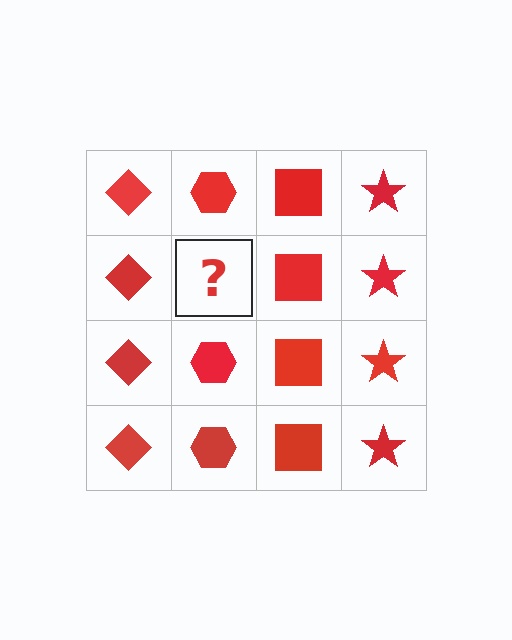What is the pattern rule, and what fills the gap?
The rule is that each column has a consistent shape. The gap should be filled with a red hexagon.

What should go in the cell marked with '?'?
The missing cell should contain a red hexagon.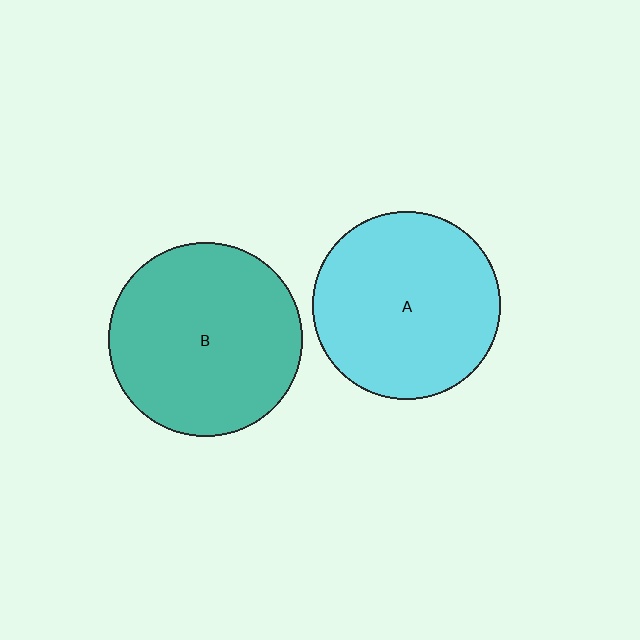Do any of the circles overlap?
No, none of the circles overlap.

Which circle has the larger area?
Circle B (teal).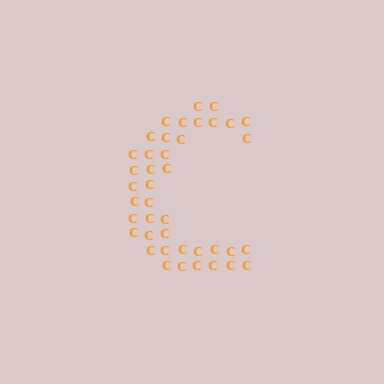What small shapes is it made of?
It is made of small letter C's.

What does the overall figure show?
The overall figure shows the letter C.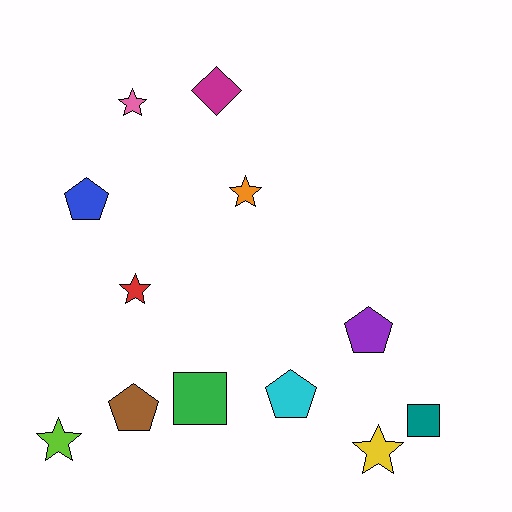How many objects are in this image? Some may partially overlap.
There are 12 objects.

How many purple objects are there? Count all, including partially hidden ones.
There is 1 purple object.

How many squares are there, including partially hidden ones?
There are 2 squares.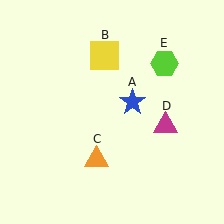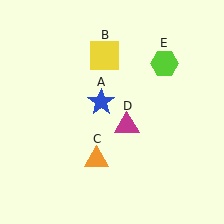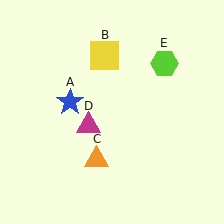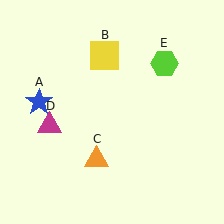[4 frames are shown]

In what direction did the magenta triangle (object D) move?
The magenta triangle (object D) moved left.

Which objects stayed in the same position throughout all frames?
Yellow square (object B) and orange triangle (object C) and lime hexagon (object E) remained stationary.